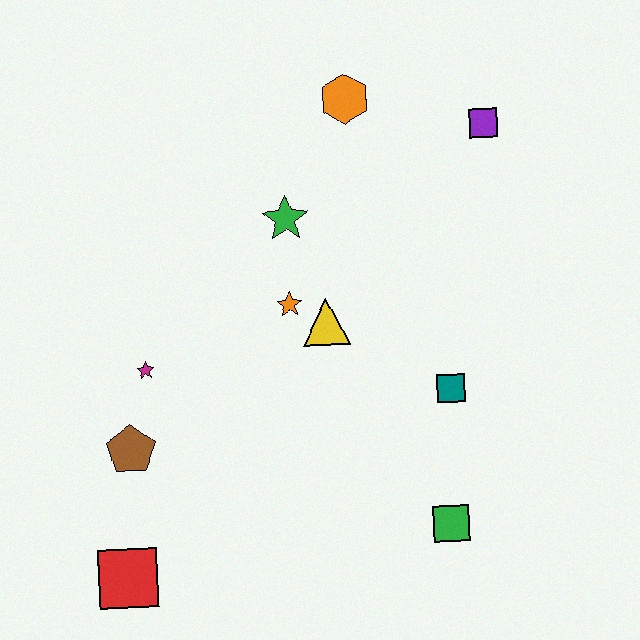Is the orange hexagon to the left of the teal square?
Yes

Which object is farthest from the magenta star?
The purple square is farthest from the magenta star.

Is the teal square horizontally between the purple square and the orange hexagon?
Yes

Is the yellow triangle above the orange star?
No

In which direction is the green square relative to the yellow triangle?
The green square is below the yellow triangle.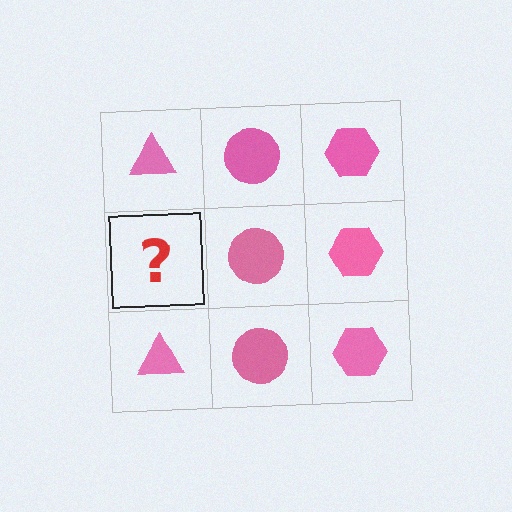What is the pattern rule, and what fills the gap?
The rule is that each column has a consistent shape. The gap should be filled with a pink triangle.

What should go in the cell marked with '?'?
The missing cell should contain a pink triangle.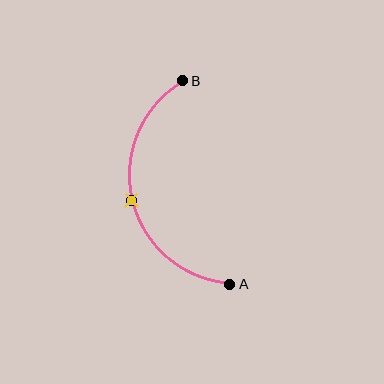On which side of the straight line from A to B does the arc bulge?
The arc bulges to the left of the straight line connecting A and B.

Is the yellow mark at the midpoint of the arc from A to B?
Yes. The yellow mark lies on the arc at equal arc-length from both A and B — it is the arc midpoint.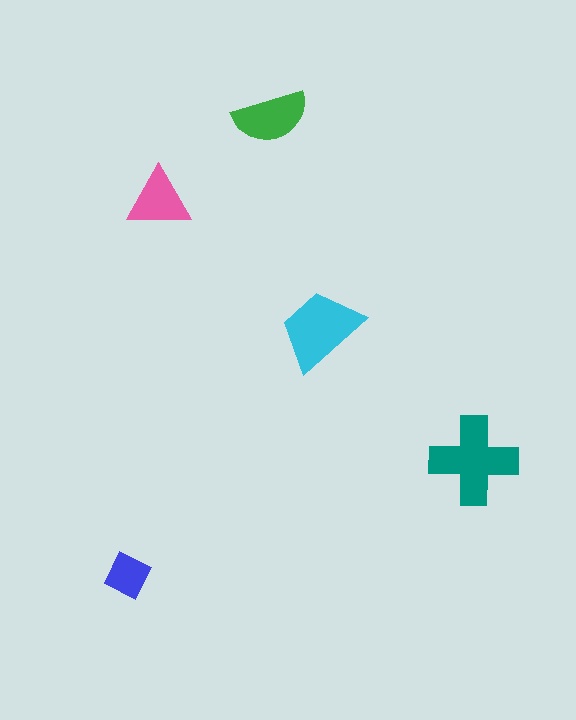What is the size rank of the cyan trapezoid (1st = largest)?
2nd.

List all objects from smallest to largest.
The blue diamond, the pink triangle, the green semicircle, the cyan trapezoid, the teal cross.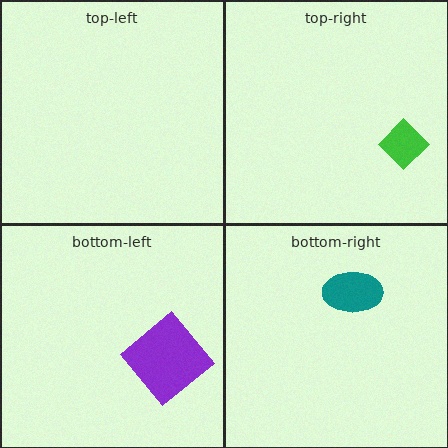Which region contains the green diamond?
The top-right region.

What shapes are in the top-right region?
The green diamond.